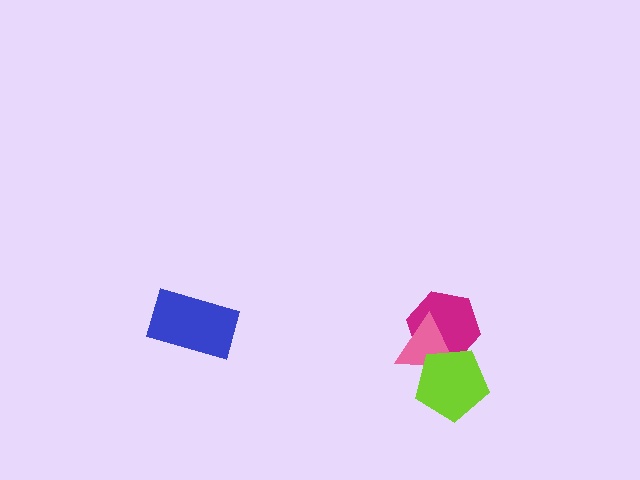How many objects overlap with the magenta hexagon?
2 objects overlap with the magenta hexagon.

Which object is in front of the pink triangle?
The lime pentagon is in front of the pink triangle.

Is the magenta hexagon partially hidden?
Yes, it is partially covered by another shape.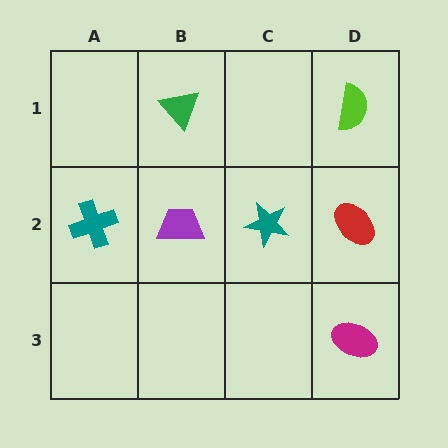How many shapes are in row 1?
2 shapes.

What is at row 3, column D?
A magenta ellipse.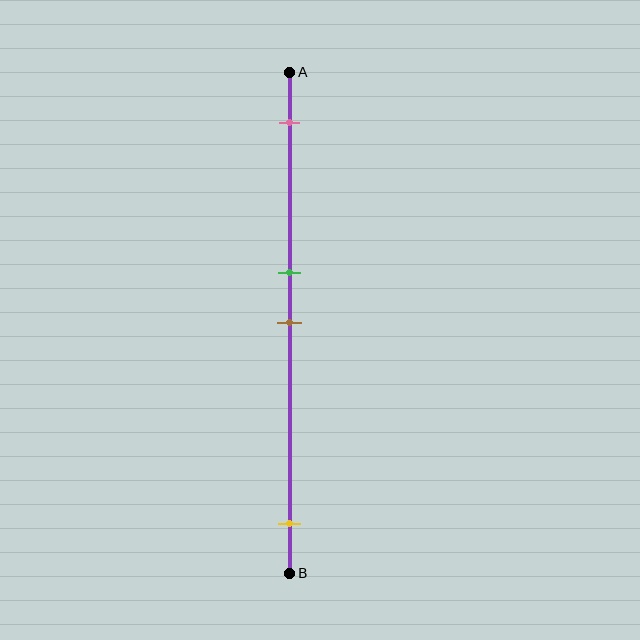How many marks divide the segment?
There are 4 marks dividing the segment.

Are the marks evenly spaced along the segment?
No, the marks are not evenly spaced.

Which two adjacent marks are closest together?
The green and brown marks are the closest adjacent pair.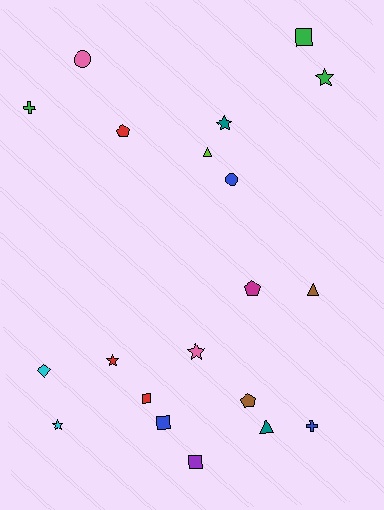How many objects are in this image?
There are 20 objects.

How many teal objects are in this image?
There are 2 teal objects.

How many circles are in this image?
There are 2 circles.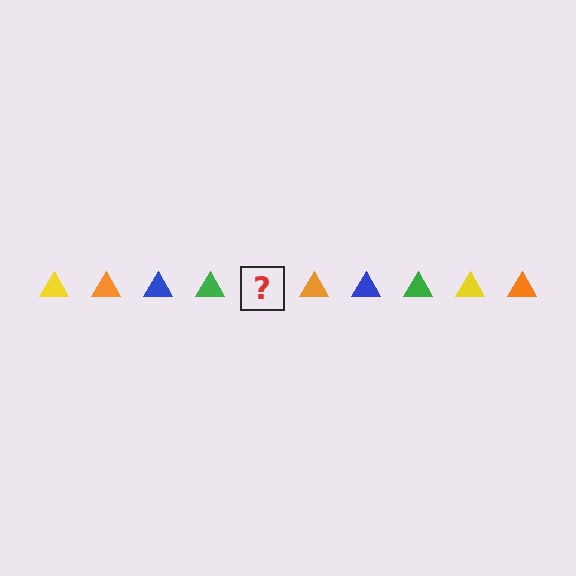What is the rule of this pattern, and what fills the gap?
The rule is that the pattern cycles through yellow, orange, blue, green triangles. The gap should be filled with a yellow triangle.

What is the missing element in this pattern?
The missing element is a yellow triangle.